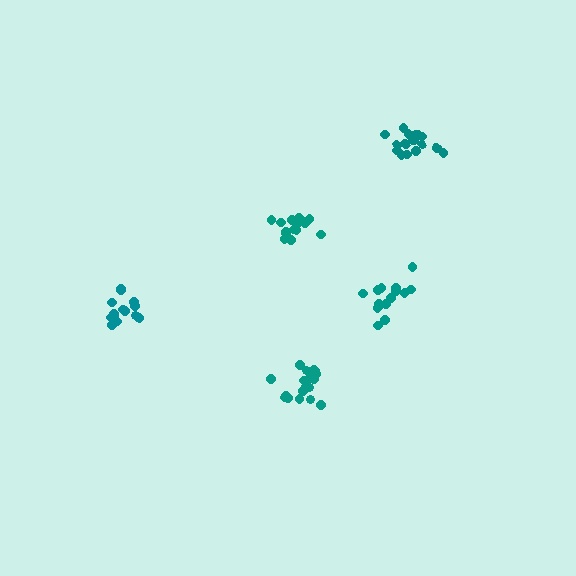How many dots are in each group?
Group 1: 18 dots, Group 2: 18 dots, Group 3: 15 dots, Group 4: 16 dots, Group 5: 15 dots (82 total).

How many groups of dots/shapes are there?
There are 5 groups.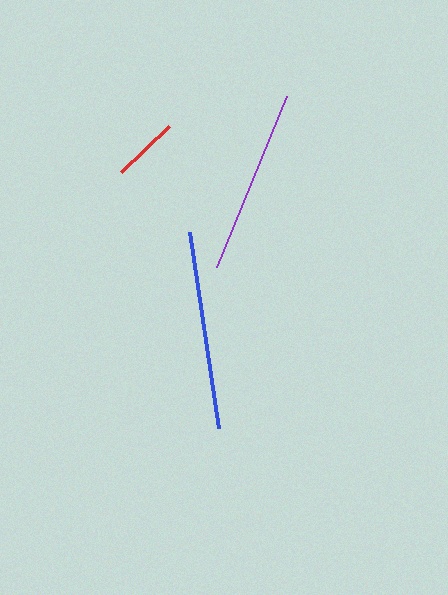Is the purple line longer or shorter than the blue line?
The blue line is longer than the purple line.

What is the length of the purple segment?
The purple segment is approximately 184 pixels long.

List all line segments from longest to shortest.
From longest to shortest: blue, purple, red.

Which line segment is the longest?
The blue line is the longest at approximately 198 pixels.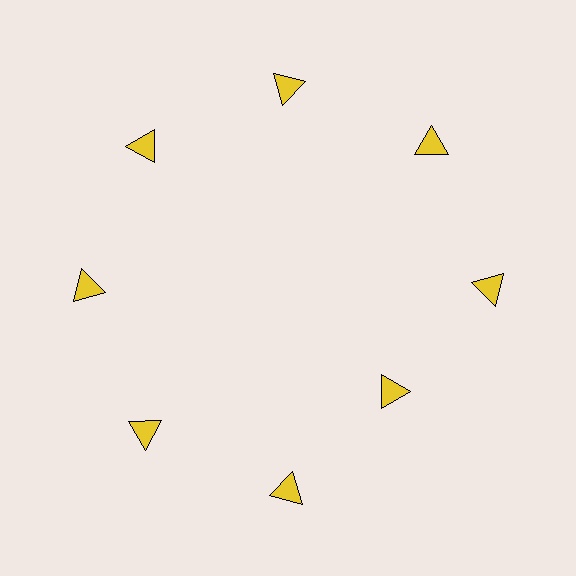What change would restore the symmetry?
The symmetry would be restored by moving it outward, back onto the ring so that all 8 triangles sit at equal angles and equal distance from the center.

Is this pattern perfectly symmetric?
No. The 8 yellow triangles are arranged in a ring, but one element near the 4 o'clock position is pulled inward toward the center, breaking the 8-fold rotational symmetry.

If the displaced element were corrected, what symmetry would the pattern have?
It would have 8-fold rotational symmetry — the pattern would map onto itself every 45 degrees.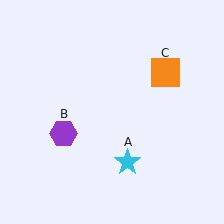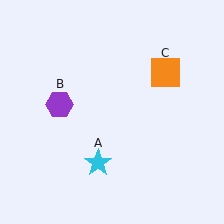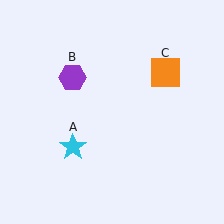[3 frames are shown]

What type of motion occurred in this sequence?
The cyan star (object A), purple hexagon (object B) rotated clockwise around the center of the scene.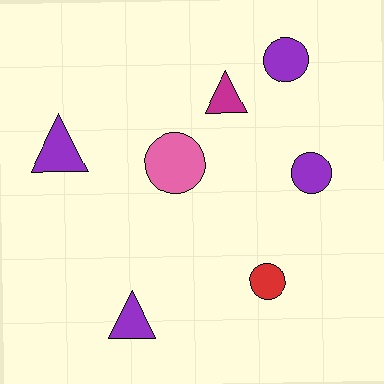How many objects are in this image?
There are 7 objects.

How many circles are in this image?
There are 4 circles.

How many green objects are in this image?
There are no green objects.